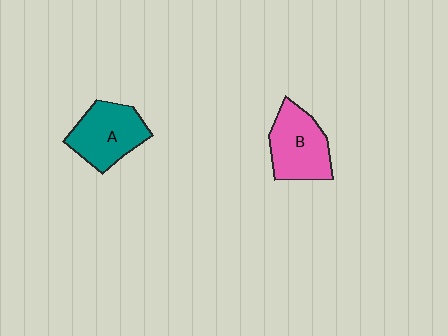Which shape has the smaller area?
Shape A (teal).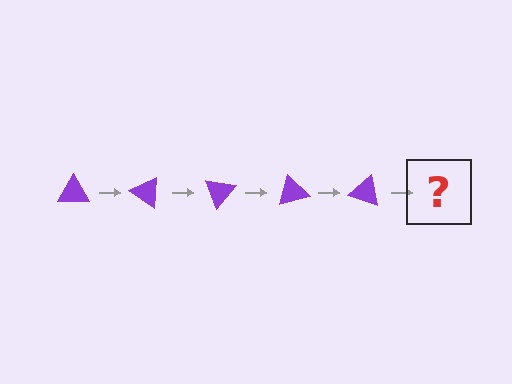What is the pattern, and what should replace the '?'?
The pattern is that the triangle rotates 35 degrees each step. The '?' should be a purple triangle rotated 175 degrees.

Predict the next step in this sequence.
The next step is a purple triangle rotated 175 degrees.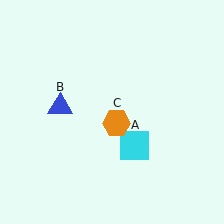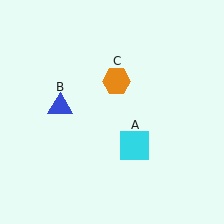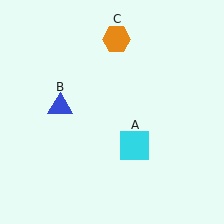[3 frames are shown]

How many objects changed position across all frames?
1 object changed position: orange hexagon (object C).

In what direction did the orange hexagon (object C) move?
The orange hexagon (object C) moved up.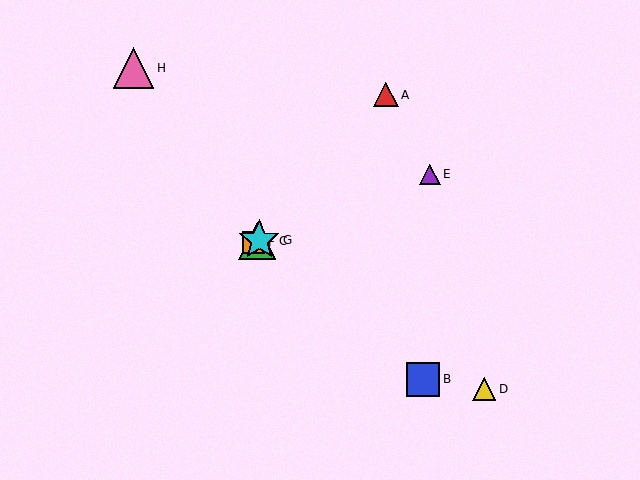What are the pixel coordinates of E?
Object E is at (430, 174).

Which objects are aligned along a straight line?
Objects C, E, F, G are aligned along a straight line.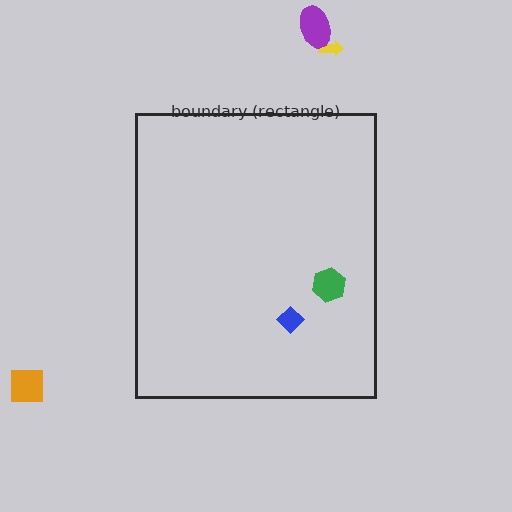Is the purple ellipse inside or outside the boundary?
Outside.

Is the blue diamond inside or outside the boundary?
Inside.